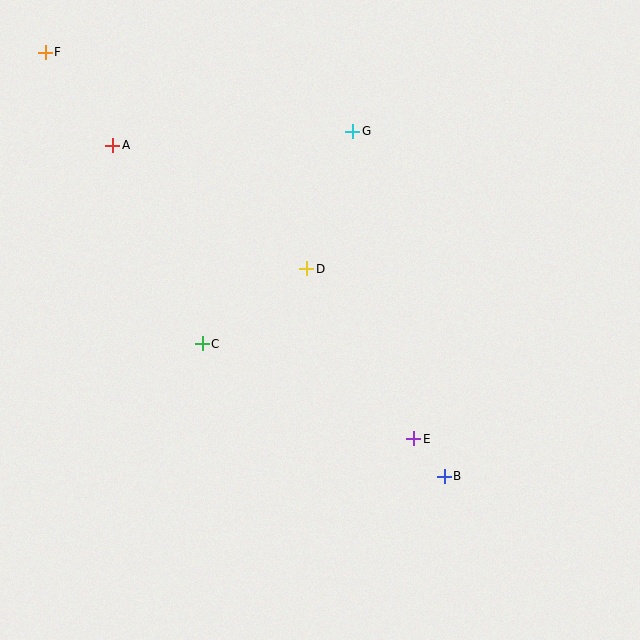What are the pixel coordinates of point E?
Point E is at (414, 439).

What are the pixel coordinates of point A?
Point A is at (113, 145).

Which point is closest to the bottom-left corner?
Point C is closest to the bottom-left corner.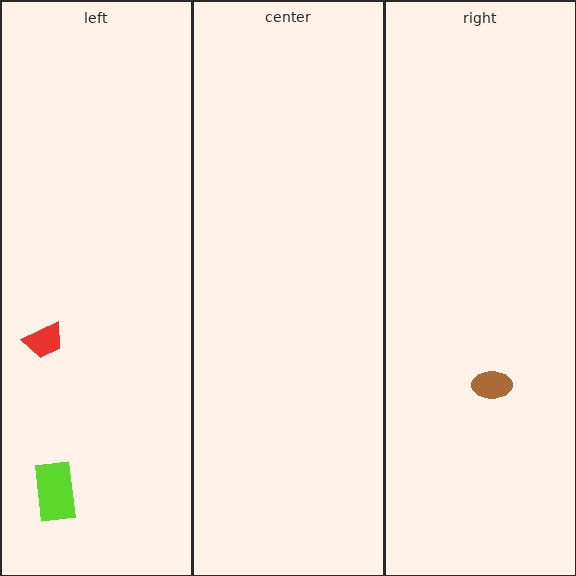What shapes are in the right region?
The brown ellipse.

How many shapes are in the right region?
1.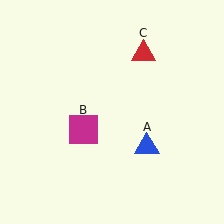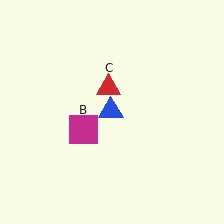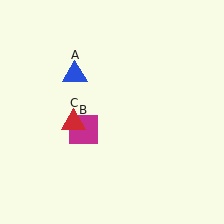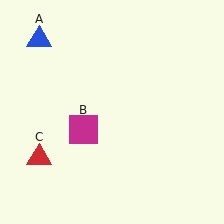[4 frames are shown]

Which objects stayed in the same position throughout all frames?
Magenta square (object B) remained stationary.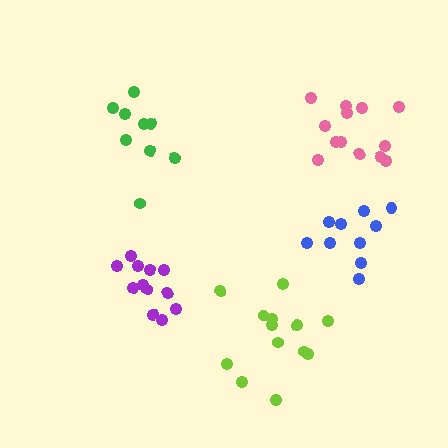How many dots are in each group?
Group 1: 13 dots, Group 2: 12 dots, Group 3: 13 dots, Group 4: 10 dots, Group 5: 9 dots (57 total).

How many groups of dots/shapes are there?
There are 5 groups.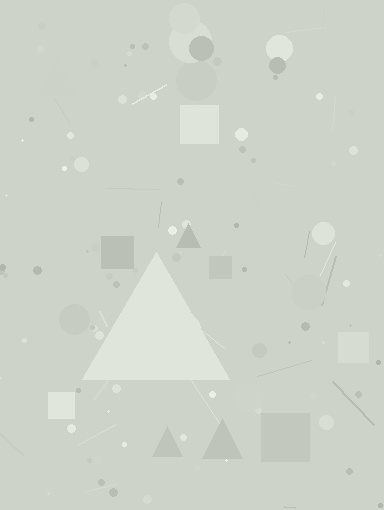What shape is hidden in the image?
A triangle is hidden in the image.